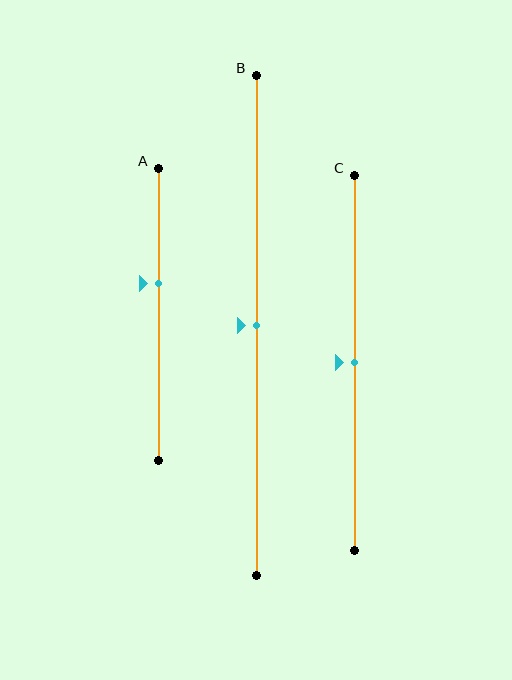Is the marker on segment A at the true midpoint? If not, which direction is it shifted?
No, the marker on segment A is shifted upward by about 10% of the segment length.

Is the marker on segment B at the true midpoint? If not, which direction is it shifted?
Yes, the marker on segment B is at the true midpoint.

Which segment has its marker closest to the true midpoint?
Segment B has its marker closest to the true midpoint.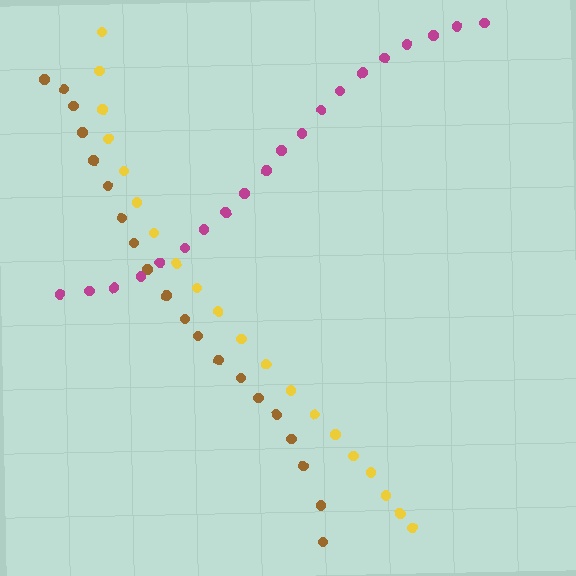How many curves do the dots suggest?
There are 3 distinct paths.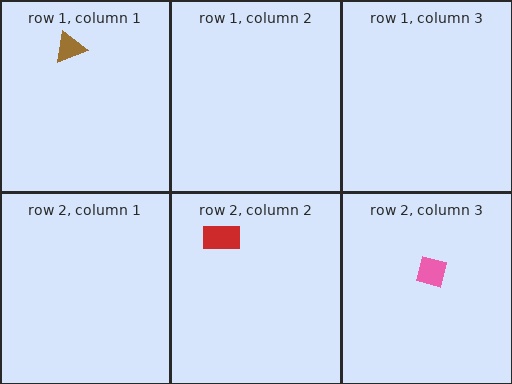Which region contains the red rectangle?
The row 2, column 2 region.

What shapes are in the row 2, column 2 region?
The red rectangle.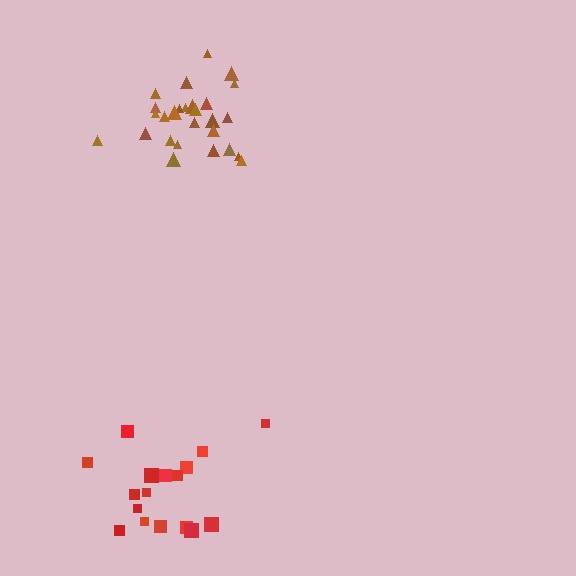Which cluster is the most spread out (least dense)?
Red.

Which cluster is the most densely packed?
Brown.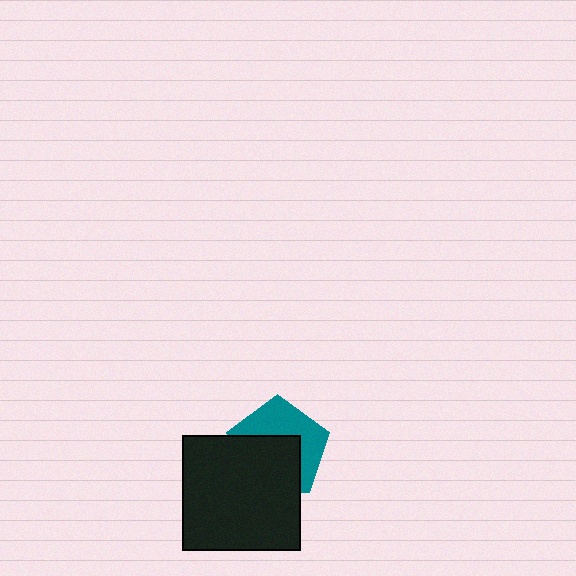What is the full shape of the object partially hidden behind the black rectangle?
The partially hidden object is a teal pentagon.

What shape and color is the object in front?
The object in front is a black rectangle.